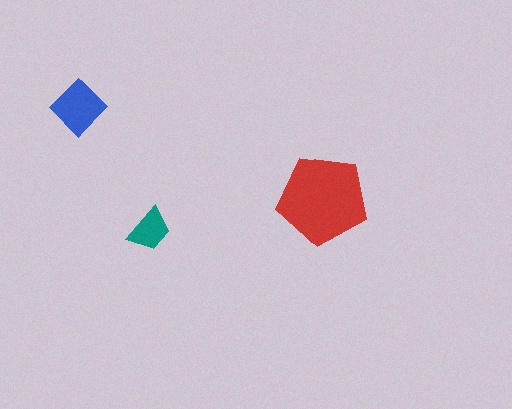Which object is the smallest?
The teal trapezoid.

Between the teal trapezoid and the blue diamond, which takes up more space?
The blue diamond.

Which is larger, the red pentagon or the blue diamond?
The red pentagon.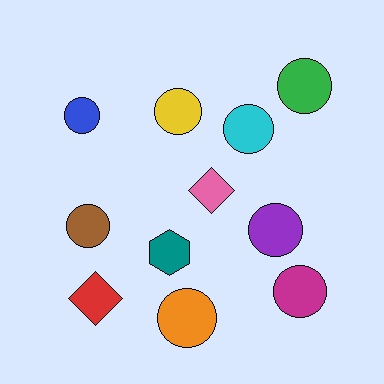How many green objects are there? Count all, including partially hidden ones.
There is 1 green object.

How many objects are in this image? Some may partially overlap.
There are 11 objects.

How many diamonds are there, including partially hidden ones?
There are 2 diamonds.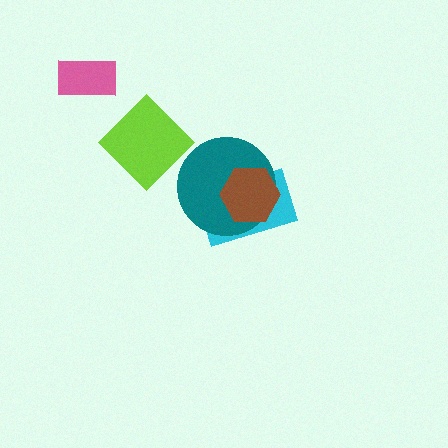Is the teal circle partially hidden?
Yes, it is partially covered by another shape.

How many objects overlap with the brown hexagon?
2 objects overlap with the brown hexagon.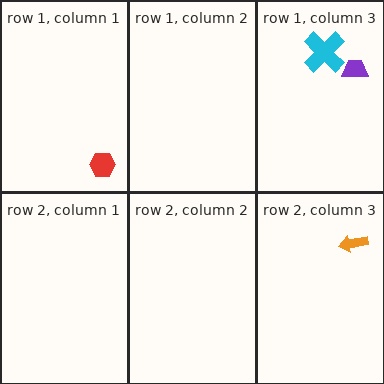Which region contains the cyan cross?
The row 1, column 3 region.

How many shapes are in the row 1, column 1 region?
1.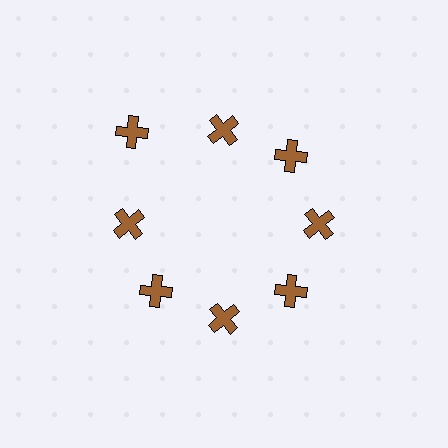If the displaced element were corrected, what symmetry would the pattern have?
It would have 8-fold rotational symmetry — the pattern would map onto itself every 45 degrees.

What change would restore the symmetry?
The symmetry would be restored by moving it inward, back onto the ring so that all 8 crosses sit at equal angles and equal distance from the center.